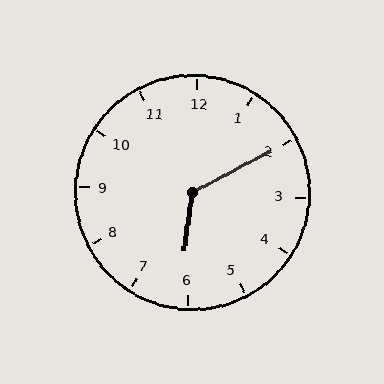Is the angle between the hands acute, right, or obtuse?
It is obtuse.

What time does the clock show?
6:10.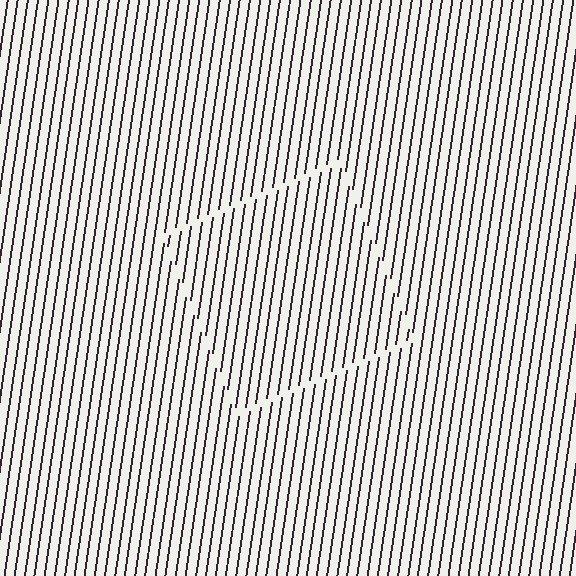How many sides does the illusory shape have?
4 sides — the line-ends trace a square.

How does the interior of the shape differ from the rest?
The interior of the shape contains the same grating, shifted by half a period — the contour is defined by the phase discontinuity where line-ends from the inner and outer gratings abut.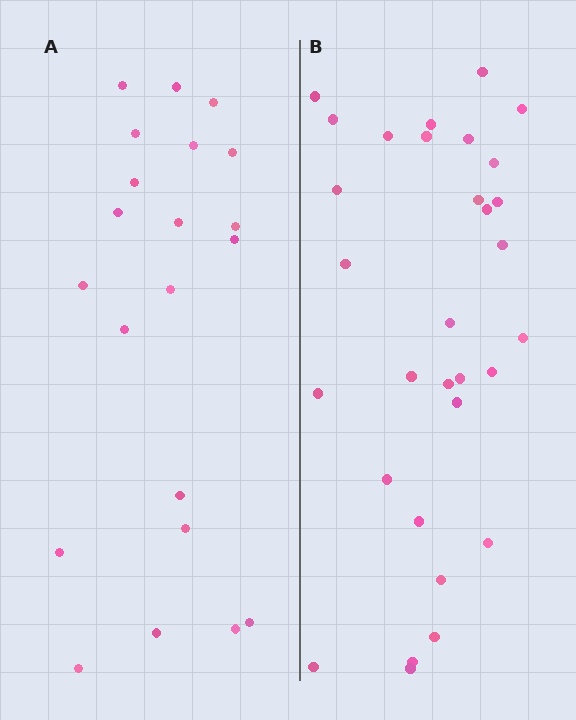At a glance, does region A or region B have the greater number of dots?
Region B (the right region) has more dots.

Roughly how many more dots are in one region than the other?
Region B has roughly 10 or so more dots than region A.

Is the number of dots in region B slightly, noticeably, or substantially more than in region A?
Region B has substantially more. The ratio is roughly 1.5 to 1.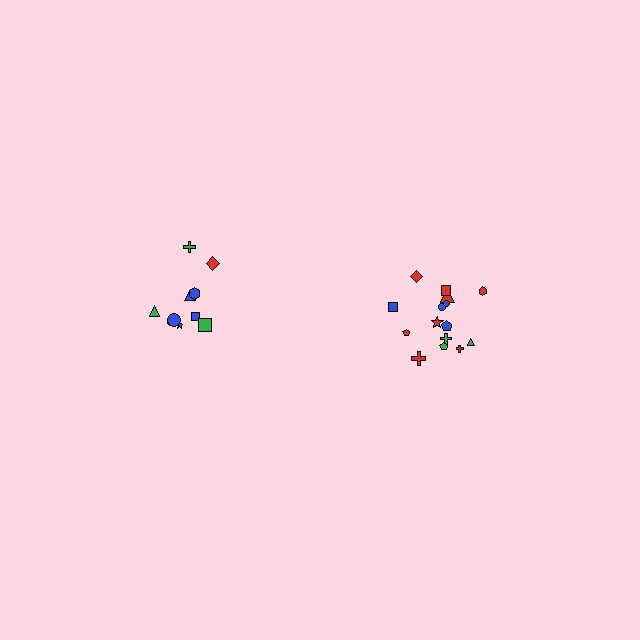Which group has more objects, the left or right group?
The right group.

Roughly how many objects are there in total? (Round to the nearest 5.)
Roughly 25 objects in total.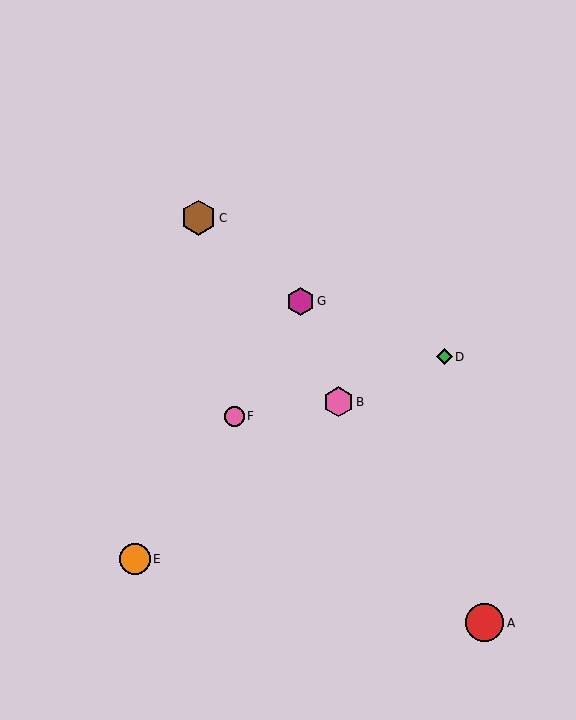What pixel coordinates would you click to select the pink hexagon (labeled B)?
Click at (338, 402) to select the pink hexagon B.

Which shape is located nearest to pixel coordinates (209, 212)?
The brown hexagon (labeled C) at (198, 218) is nearest to that location.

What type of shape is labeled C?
Shape C is a brown hexagon.